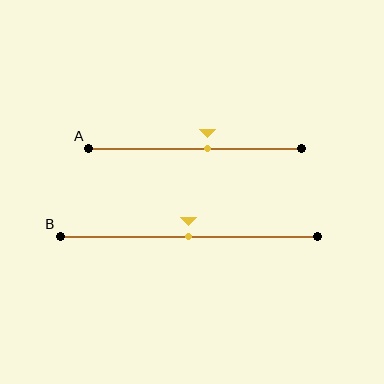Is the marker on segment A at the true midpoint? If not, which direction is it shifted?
No, the marker on segment A is shifted to the right by about 6% of the segment length.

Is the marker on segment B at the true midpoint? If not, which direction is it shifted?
Yes, the marker on segment B is at the true midpoint.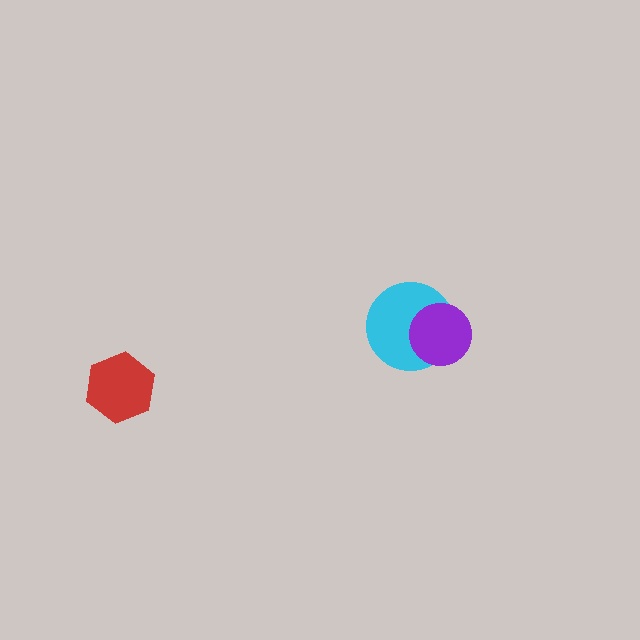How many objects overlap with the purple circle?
1 object overlaps with the purple circle.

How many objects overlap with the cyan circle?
1 object overlaps with the cyan circle.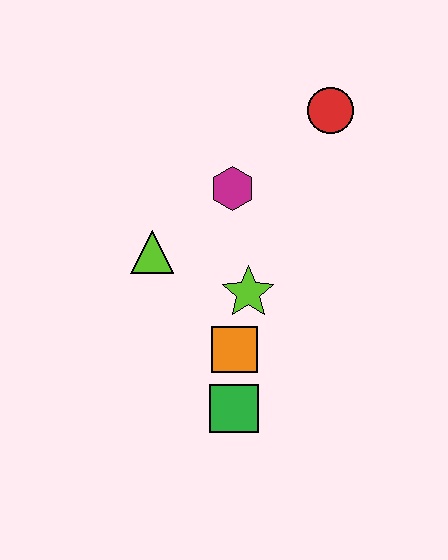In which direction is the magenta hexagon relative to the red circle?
The magenta hexagon is to the left of the red circle.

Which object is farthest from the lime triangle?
The red circle is farthest from the lime triangle.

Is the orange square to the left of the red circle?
Yes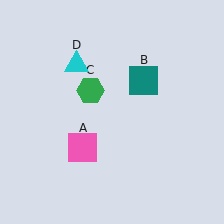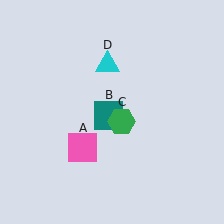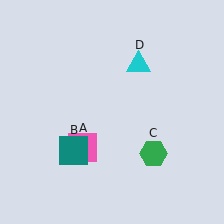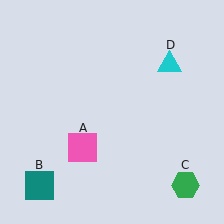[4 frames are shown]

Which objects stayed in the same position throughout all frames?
Pink square (object A) remained stationary.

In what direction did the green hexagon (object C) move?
The green hexagon (object C) moved down and to the right.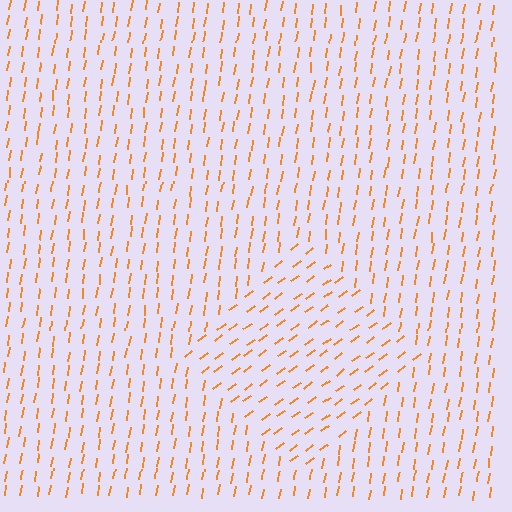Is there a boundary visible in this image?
Yes, there is a texture boundary formed by a change in line orientation.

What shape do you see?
I see a diamond.